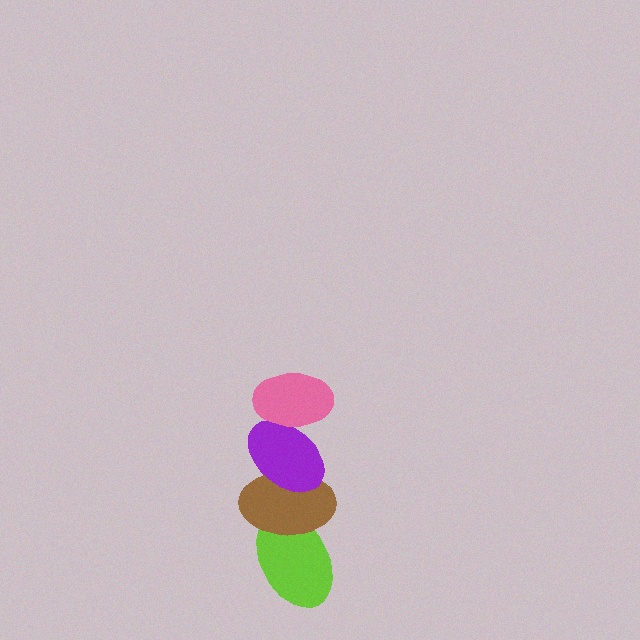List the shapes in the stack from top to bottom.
From top to bottom: the pink ellipse, the purple ellipse, the brown ellipse, the lime ellipse.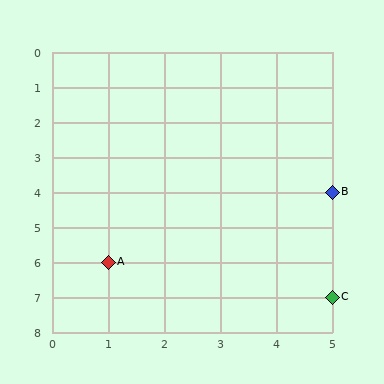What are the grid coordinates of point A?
Point A is at grid coordinates (1, 6).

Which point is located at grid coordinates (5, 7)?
Point C is at (5, 7).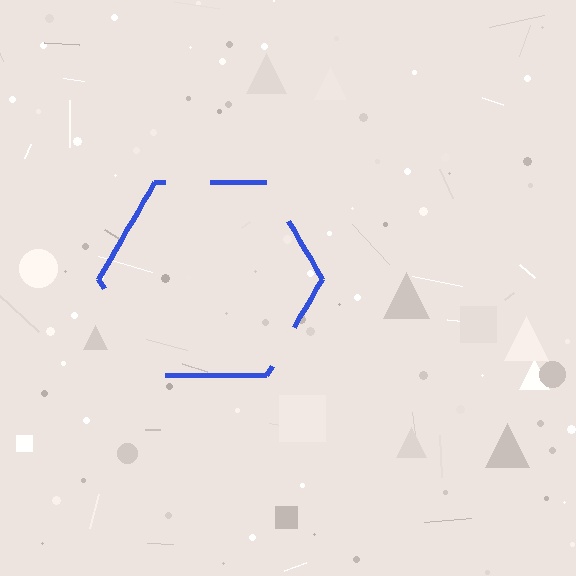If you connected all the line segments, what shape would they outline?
They would outline a hexagon.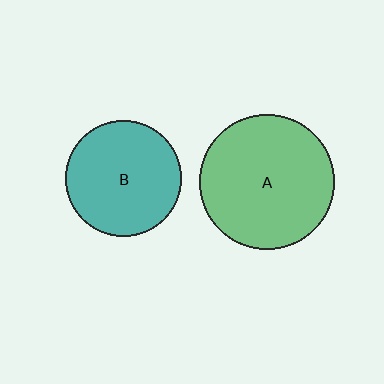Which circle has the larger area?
Circle A (green).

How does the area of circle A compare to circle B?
Approximately 1.4 times.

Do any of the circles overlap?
No, none of the circles overlap.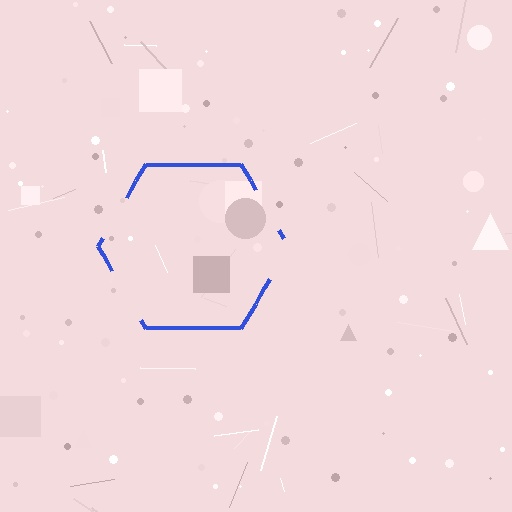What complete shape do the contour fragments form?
The contour fragments form a hexagon.